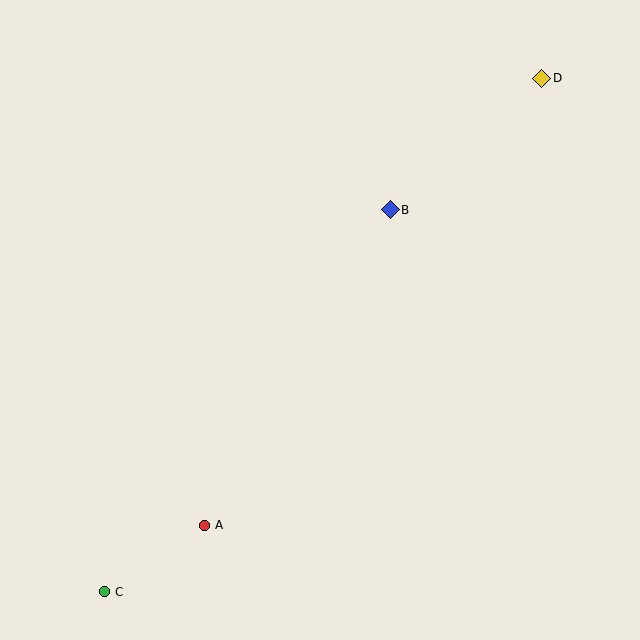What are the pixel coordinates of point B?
Point B is at (390, 210).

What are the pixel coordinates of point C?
Point C is at (104, 592).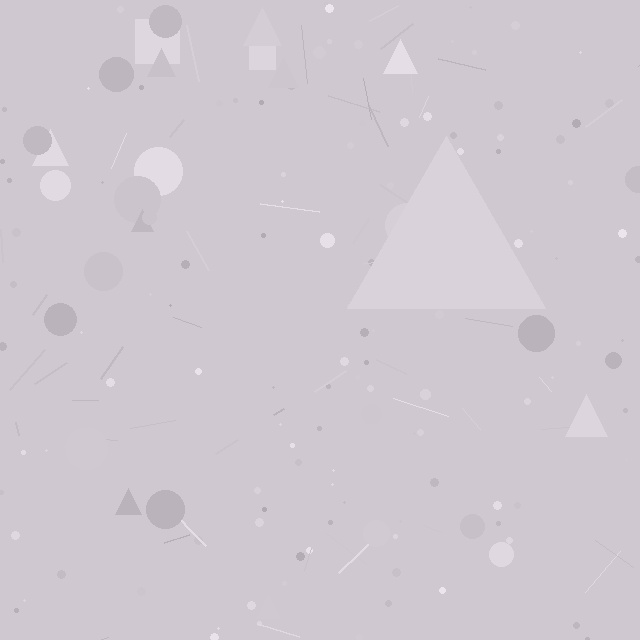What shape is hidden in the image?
A triangle is hidden in the image.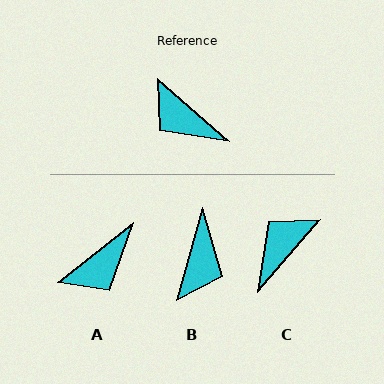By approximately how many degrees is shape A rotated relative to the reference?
Approximately 79 degrees counter-clockwise.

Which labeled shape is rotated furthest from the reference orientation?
B, about 115 degrees away.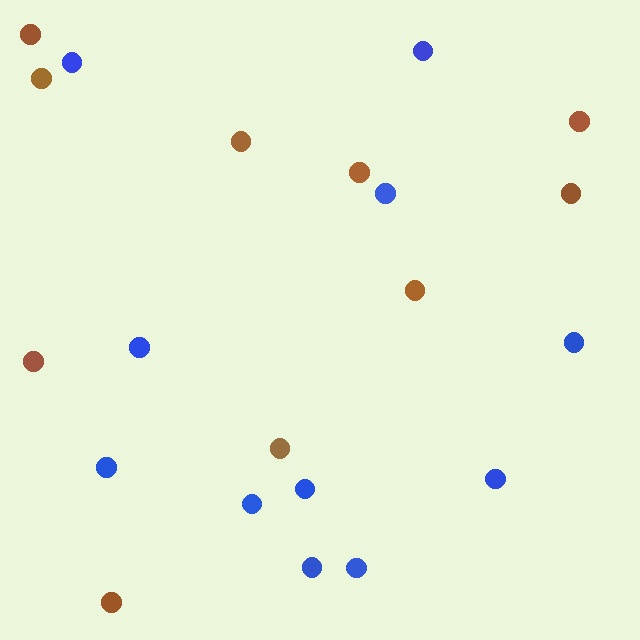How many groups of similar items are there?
There are 2 groups: one group of blue circles (11) and one group of brown circles (10).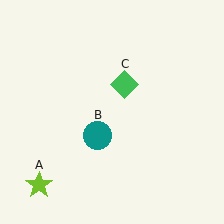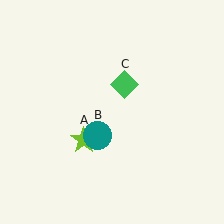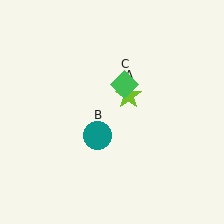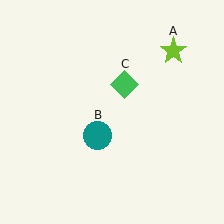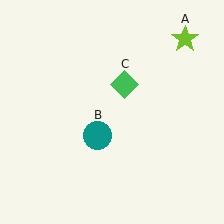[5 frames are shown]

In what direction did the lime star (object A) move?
The lime star (object A) moved up and to the right.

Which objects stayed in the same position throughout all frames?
Teal circle (object B) and green diamond (object C) remained stationary.